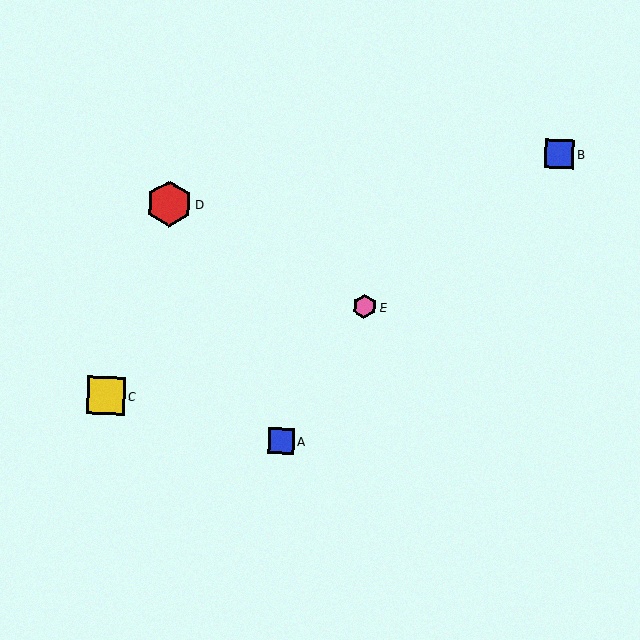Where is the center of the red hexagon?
The center of the red hexagon is at (169, 204).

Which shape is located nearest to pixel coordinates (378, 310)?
The pink hexagon (labeled E) at (364, 307) is nearest to that location.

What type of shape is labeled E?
Shape E is a pink hexagon.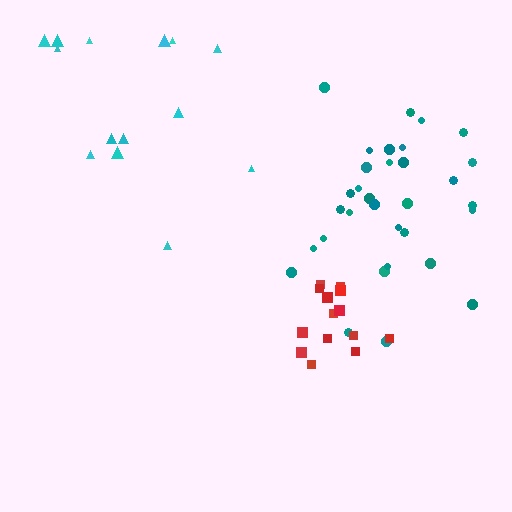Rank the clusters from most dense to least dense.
red, teal, cyan.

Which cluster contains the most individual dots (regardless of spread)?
Teal (32).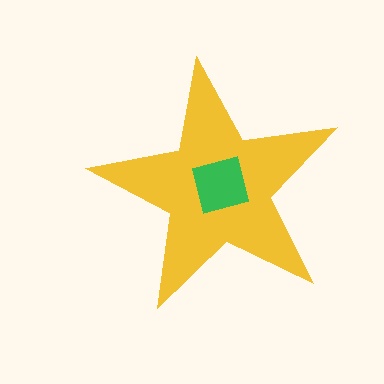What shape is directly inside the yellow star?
The green square.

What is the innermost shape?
The green square.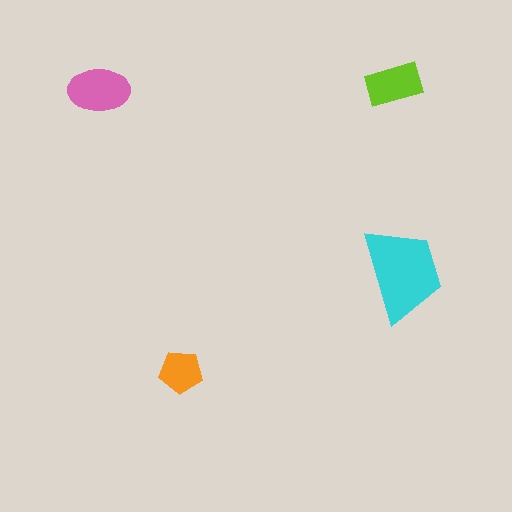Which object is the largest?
The cyan trapezoid.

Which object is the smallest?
The orange pentagon.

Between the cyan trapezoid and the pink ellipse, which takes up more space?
The cyan trapezoid.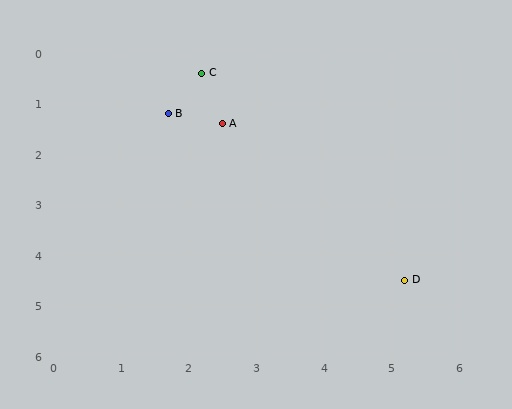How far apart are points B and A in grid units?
Points B and A are about 0.8 grid units apart.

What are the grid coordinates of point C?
Point C is at approximately (2.2, 0.4).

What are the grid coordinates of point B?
Point B is at approximately (1.7, 1.2).